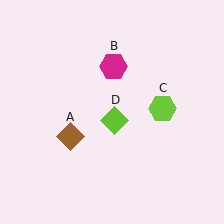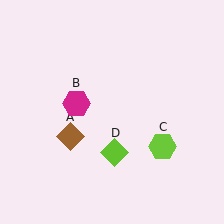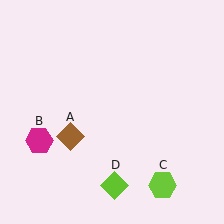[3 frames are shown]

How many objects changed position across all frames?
3 objects changed position: magenta hexagon (object B), lime hexagon (object C), lime diamond (object D).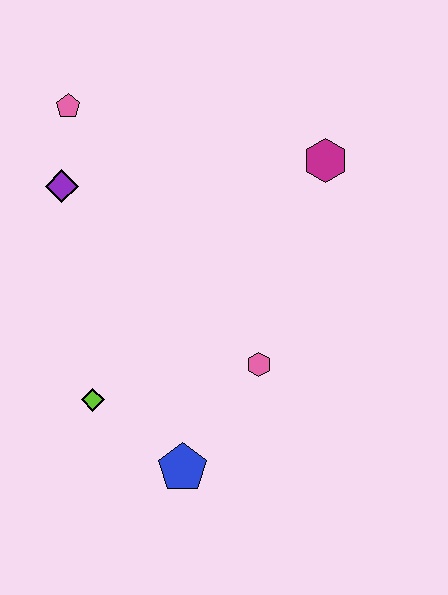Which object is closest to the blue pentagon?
The lime diamond is closest to the blue pentagon.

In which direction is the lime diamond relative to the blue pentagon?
The lime diamond is to the left of the blue pentagon.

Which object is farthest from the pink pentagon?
The blue pentagon is farthest from the pink pentagon.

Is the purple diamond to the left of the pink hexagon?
Yes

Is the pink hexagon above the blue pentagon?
Yes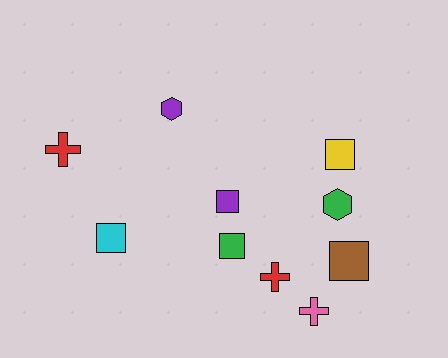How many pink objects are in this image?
There is 1 pink object.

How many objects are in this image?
There are 10 objects.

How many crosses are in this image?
There are 3 crosses.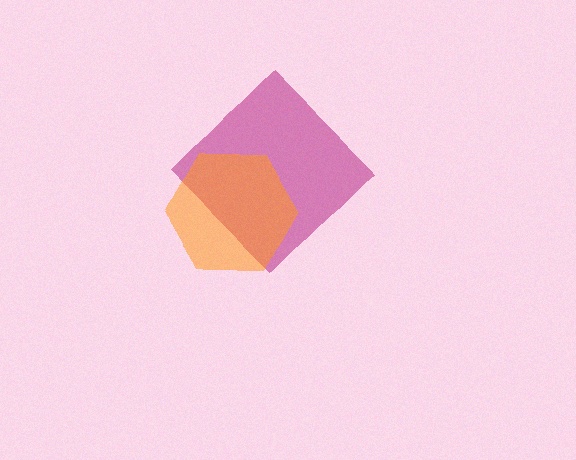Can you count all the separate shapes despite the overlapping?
Yes, there are 2 separate shapes.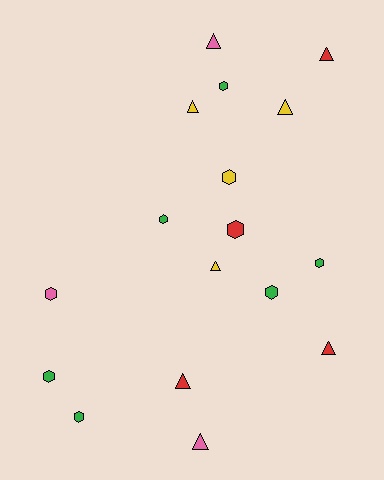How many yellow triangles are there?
There are 3 yellow triangles.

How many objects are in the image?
There are 17 objects.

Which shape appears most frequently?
Hexagon, with 9 objects.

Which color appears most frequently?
Green, with 6 objects.